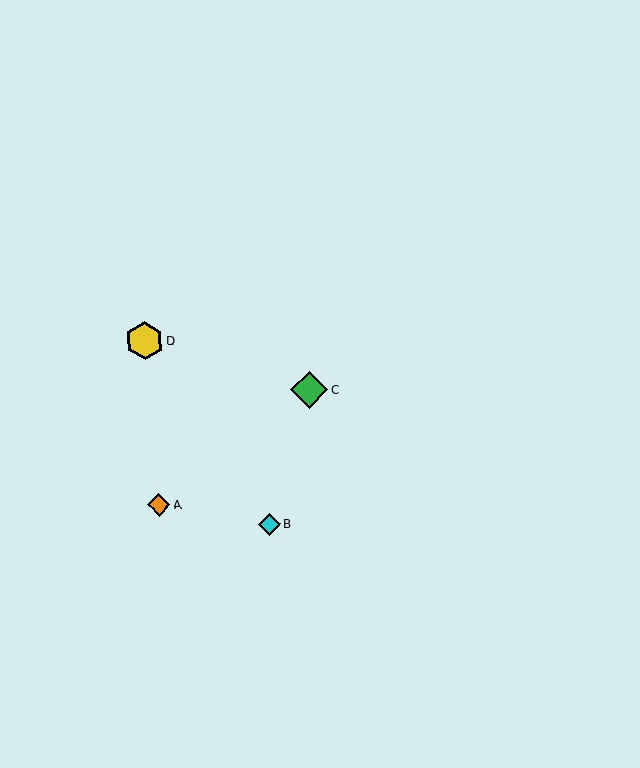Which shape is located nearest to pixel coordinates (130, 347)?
The yellow hexagon (labeled D) at (144, 341) is nearest to that location.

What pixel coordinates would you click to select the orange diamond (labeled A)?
Click at (159, 505) to select the orange diamond A.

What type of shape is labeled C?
Shape C is a green diamond.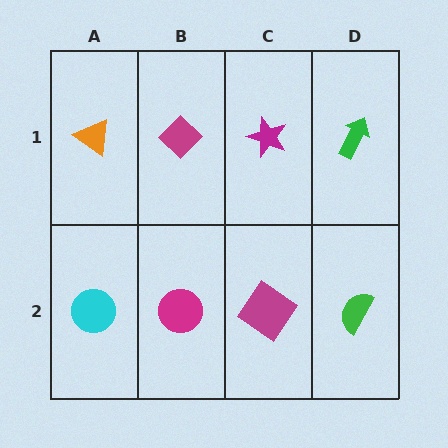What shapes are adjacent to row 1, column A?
A cyan circle (row 2, column A), a magenta diamond (row 1, column B).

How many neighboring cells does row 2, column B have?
3.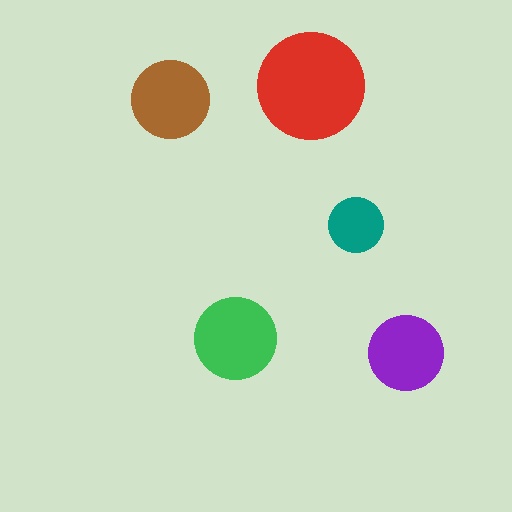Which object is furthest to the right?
The purple circle is rightmost.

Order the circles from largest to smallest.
the red one, the green one, the brown one, the purple one, the teal one.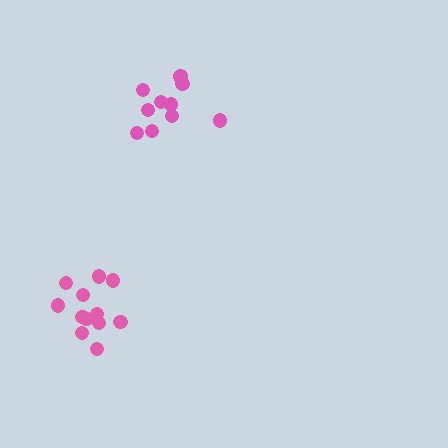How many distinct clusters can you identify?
There are 2 distinct clusters.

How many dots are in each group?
Group 1: 12 dots, Group 2: 10 dots (22 total).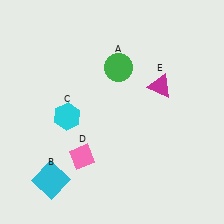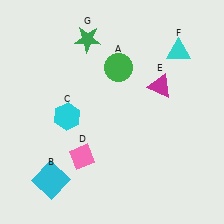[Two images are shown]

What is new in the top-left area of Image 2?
A green star (G) was added in the top-left area of Image 2.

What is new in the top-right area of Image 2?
A cyan triangle (F) was added in the top-right area of Image 2.